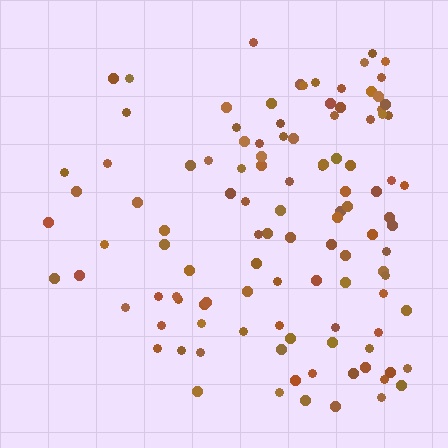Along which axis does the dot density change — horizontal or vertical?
Horizontal.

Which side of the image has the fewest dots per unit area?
The left.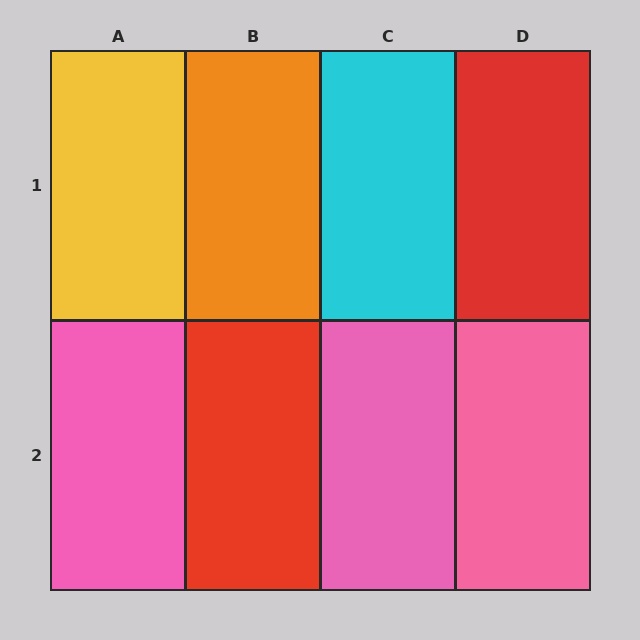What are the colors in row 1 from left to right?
Yellow, orange, cyan, red.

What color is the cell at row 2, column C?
Pink.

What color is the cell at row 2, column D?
Pink.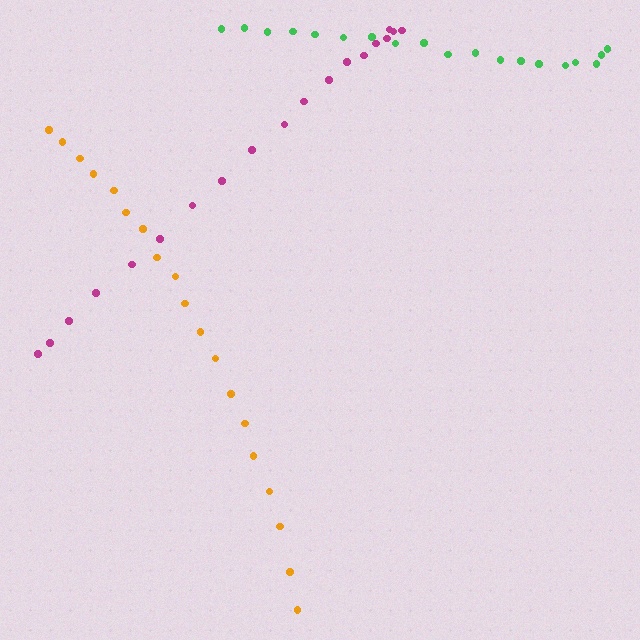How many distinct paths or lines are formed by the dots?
There are 3 distinct paths.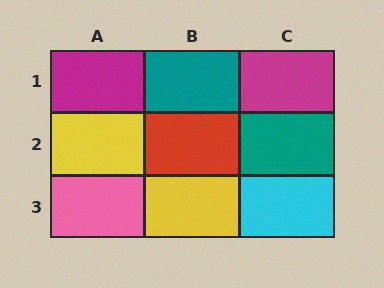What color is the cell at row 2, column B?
Red.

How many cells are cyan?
1 cell is cyan.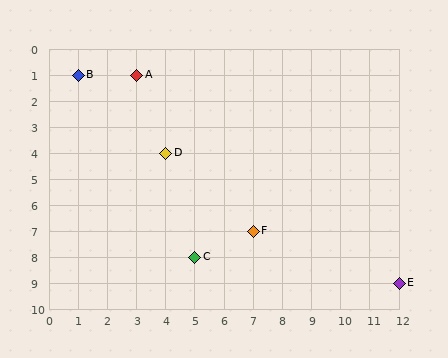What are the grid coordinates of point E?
Point E is at grid coordinates (12, 9).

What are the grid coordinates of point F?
Point F is at grid coordinates (7, 7).